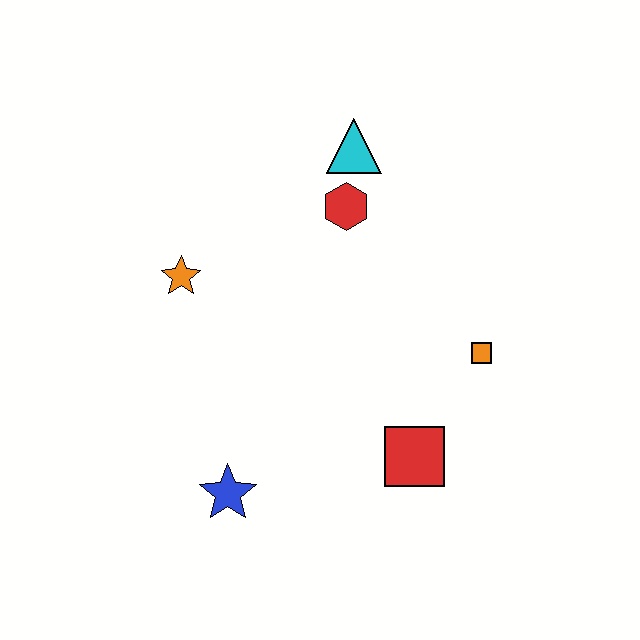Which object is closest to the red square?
The orange square is closest to the red square.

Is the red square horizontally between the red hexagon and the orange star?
No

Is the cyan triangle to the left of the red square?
Yes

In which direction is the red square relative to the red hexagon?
The red square is below the red hexagon.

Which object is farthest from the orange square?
The orange star is farthest from the orange square.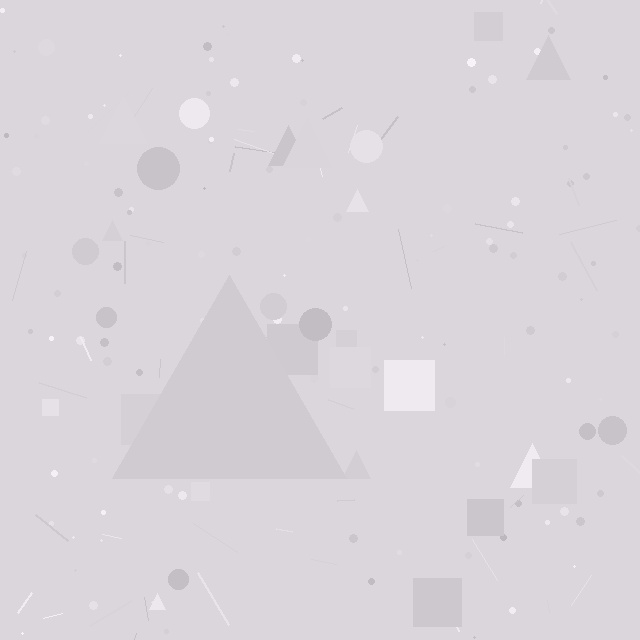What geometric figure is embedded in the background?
A triangle is embedded in the background.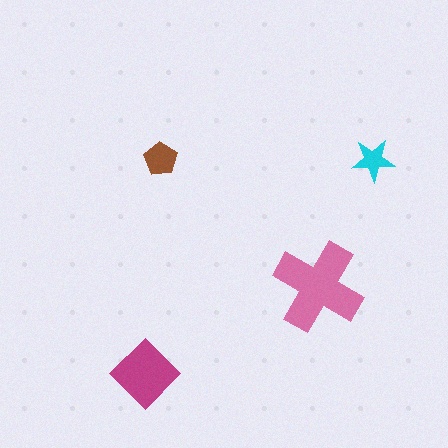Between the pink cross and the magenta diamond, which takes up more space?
The pink cross.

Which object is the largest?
The pink cross.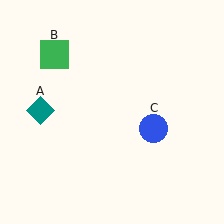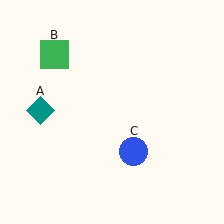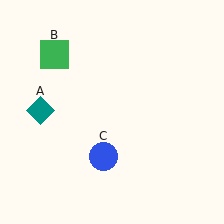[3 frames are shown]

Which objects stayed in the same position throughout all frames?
Teal diamond (object A) and green square (object B) remained stationary.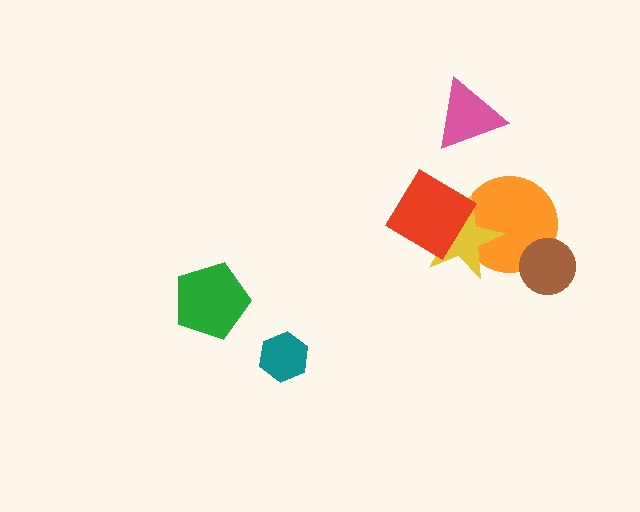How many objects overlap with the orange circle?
3 objects overlap with the orange circle.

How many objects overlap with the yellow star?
2 objects overlap with the yellow star.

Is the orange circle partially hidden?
Yes, it is partially covered by another shape.